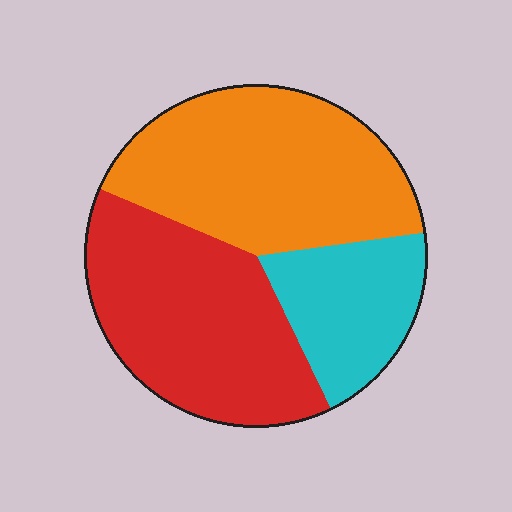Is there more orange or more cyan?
Orange.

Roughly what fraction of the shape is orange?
Orange covers around 40% of the shape.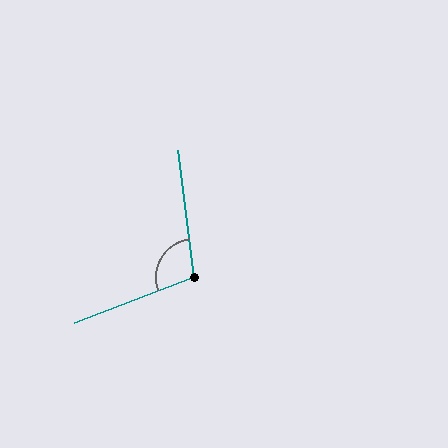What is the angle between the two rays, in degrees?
Approximately 104 degrees.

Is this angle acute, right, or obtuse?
It is obtuse.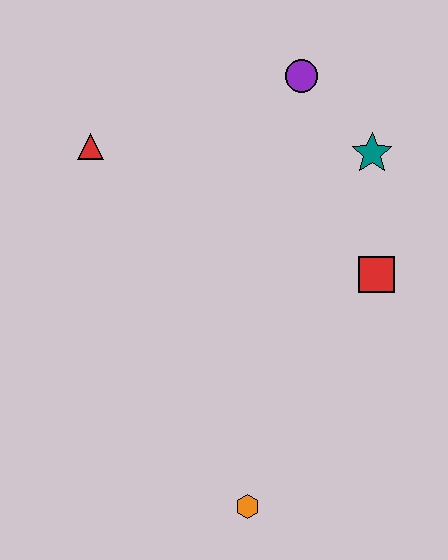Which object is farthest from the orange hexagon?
The purple circle is farthest from the orange hexagon.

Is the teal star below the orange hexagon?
No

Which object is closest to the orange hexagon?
The red square is closest to the orange hexagon.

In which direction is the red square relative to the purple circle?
The red square is below the purple circle.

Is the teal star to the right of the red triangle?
Yes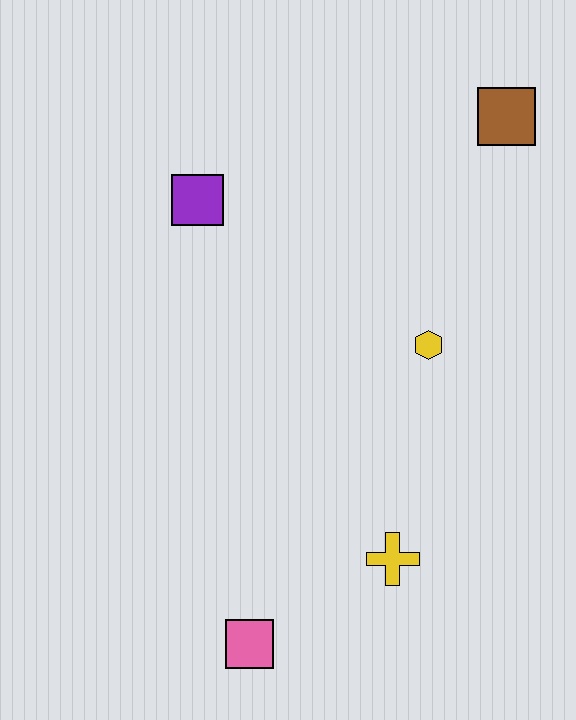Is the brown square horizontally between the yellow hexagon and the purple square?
No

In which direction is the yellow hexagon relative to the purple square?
The yellow hexagon is to the right of the purple square.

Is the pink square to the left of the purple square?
No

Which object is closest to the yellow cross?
The pink square is closest to the yellow cross.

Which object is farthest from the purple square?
The pink square is farthest from the purple square.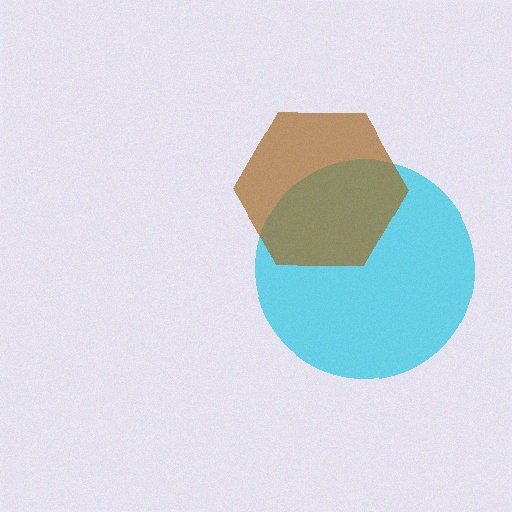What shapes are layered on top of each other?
The layered shapes are: a cyan circle, a brown hexagon.